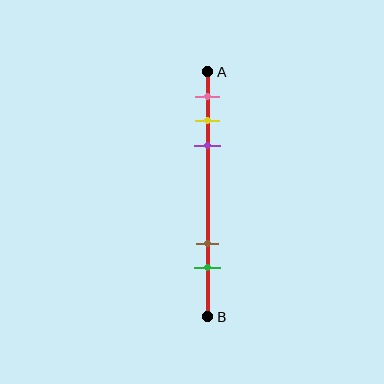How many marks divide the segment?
There are 5 marks dividing the segment.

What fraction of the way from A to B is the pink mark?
The pink mark is approximately 10% (0.1) of the way from A to B.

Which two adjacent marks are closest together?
The yellow and purple marks are the closest adjacent pair.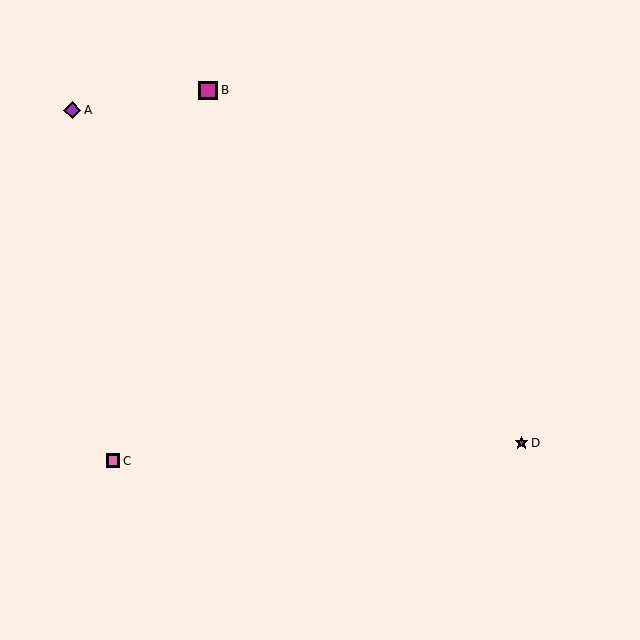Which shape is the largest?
The magenta square (labeled B) is the largest.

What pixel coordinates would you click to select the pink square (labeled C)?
Click at (113, 461) to select the pink square C.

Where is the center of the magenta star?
The center of the magenta star is at (521, 443).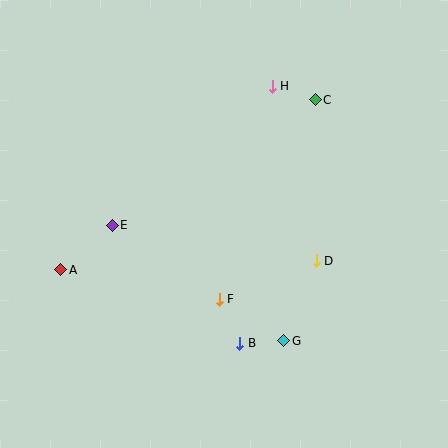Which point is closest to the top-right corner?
Point C is closest to the top-right corner.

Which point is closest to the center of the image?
Point F at (219, 299) is closest to the center.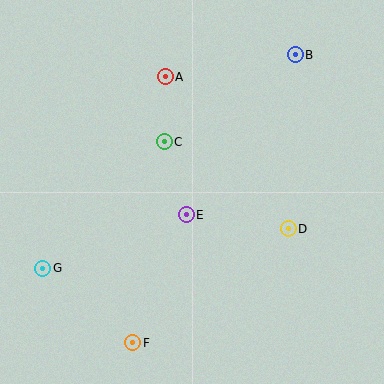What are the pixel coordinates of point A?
Point A is at (165, 77).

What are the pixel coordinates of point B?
Point B is at (295, 55).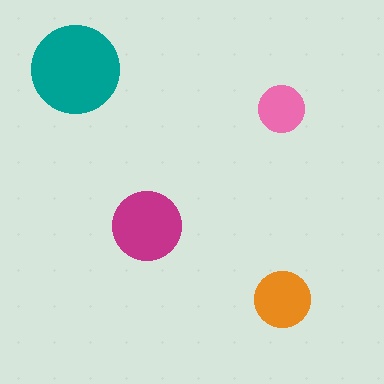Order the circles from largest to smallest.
the teal one, the magenta one, the orange one, the pink one.